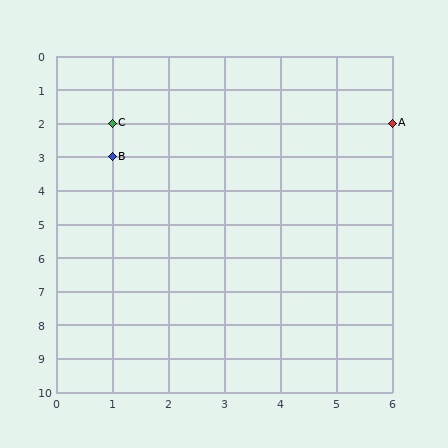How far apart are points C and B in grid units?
Points C and B are 1 row apart.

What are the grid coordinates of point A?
Point A is at grid coordinates (6, 2).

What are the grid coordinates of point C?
Point C is at grid coordinates (1, 2).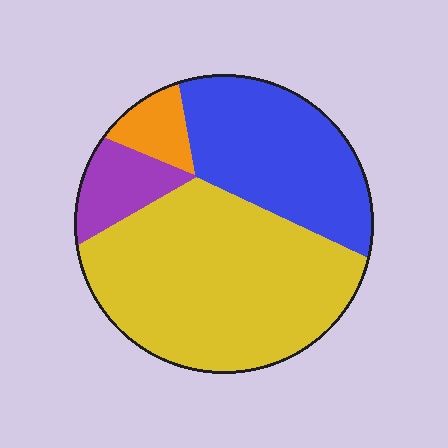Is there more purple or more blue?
Blue.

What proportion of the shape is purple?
Purple takes up about one tenth (1/10) of the shape.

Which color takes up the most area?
Yellow, at roughly 55%.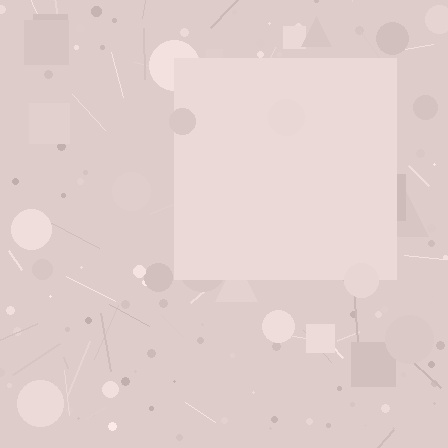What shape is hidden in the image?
A square is hidden in the image.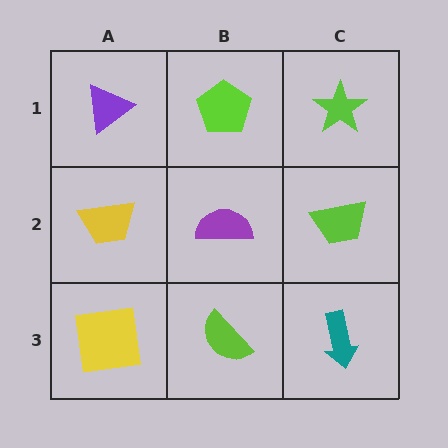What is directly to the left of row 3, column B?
A yellow square.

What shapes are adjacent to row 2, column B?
A lime pentagon (row 1, column B), a lime semicircle (row 3, column B), a yellow trapezoid (row 2, column A), a lime trapezoid (row 2, column C).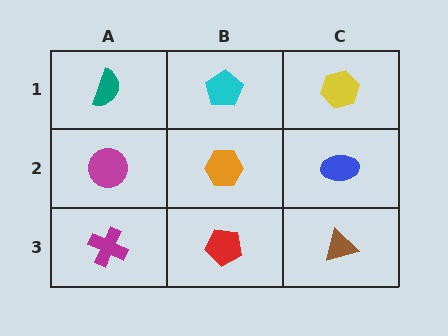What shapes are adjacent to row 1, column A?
A magenta circle (row 2, column A), a cyan pentagon (row 1, column B).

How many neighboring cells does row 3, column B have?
3.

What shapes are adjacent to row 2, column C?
A yellow hexagon (row 1, column C), a brown triangle (row 3, column C), an orange hexagon (row 2, column B).